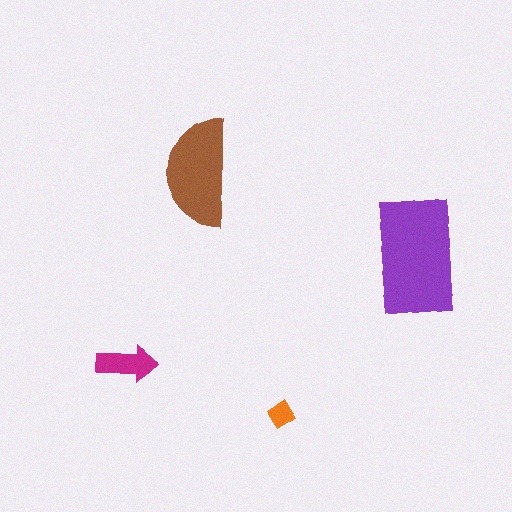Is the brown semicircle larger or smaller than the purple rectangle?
Smaller.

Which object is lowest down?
The orange diamond is bottommost.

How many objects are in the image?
There are 4 objects in the image.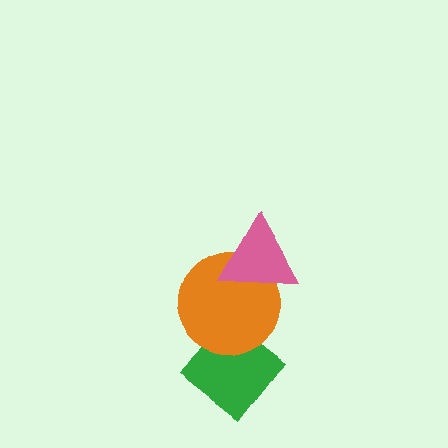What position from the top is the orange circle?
The orange circle is 2nd from the top.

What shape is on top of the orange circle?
The pink triangle is on top of the orange circle.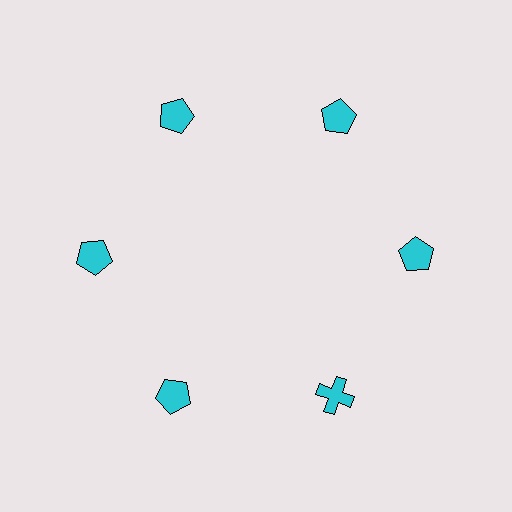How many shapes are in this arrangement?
There are 6 shapes arranged in a ring pattern.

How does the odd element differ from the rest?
It has a different shape: cross instead of pentagon.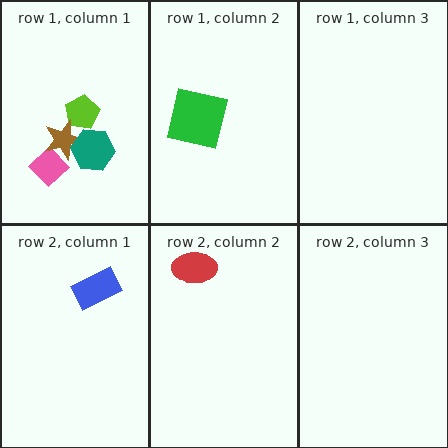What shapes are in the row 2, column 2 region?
The red ellipse.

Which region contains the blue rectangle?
The row 2, column 1 region.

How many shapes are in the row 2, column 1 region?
1.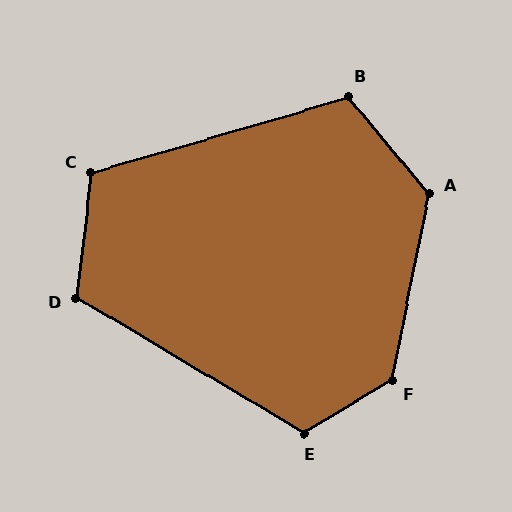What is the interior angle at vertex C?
Approximately 113 degrees (obtuse).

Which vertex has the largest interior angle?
F, at approximately 133 degrees.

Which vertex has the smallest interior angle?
B, at approximately 113 degrees.